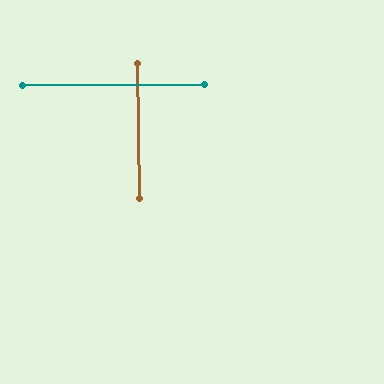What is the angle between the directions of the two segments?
Approximately 89 degrees.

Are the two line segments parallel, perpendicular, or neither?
Perpendicular — they meet at approximately 89°.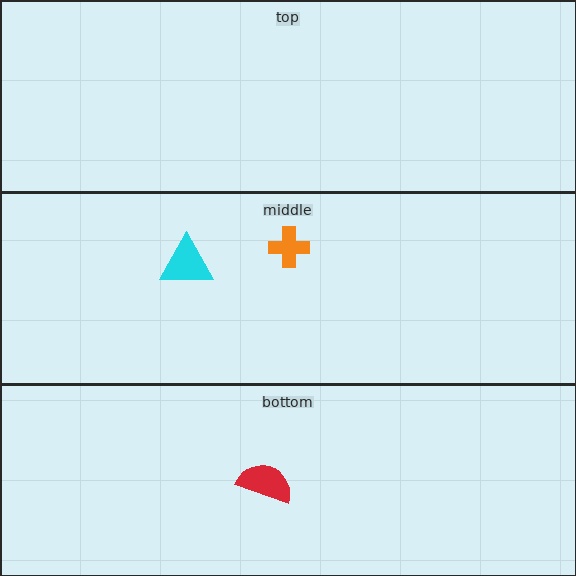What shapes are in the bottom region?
The red semicircle.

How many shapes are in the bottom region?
1.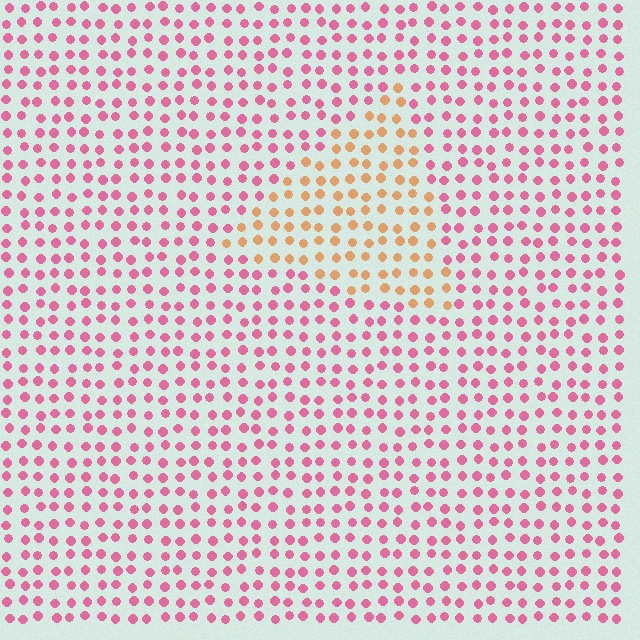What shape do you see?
I see a triangle.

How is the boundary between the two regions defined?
The boundary is defined purely by a slight shift in hue (about 53 degrees). Spacing, size, and orientation are identical on both sides.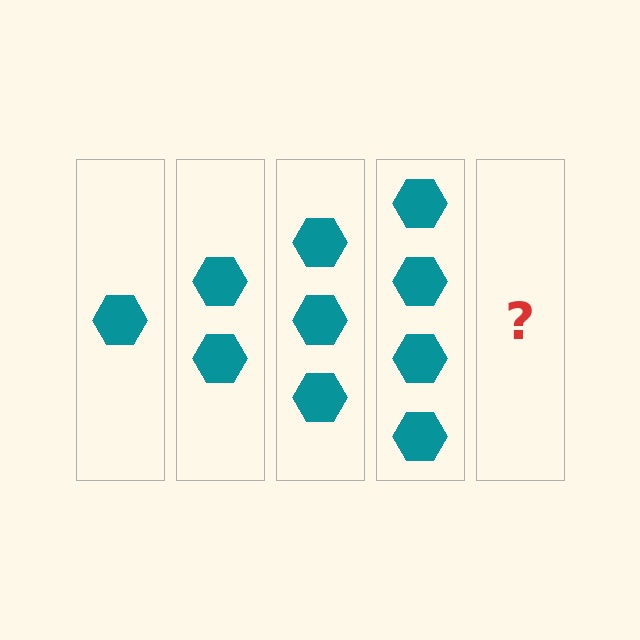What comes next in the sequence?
The next element should be 5 hexagons.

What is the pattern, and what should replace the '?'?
The pattern is that each step adds one more hexagon. The '?' should be 5 hexagons.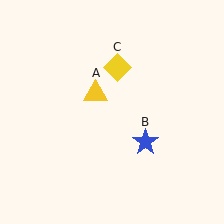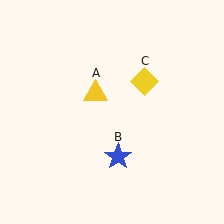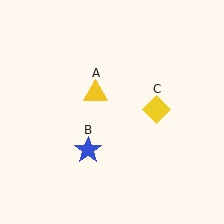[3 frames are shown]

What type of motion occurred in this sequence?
The blue star (object B), yellow diamond (object C) rotated clockwise around the center of the scene.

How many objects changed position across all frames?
2 objects changed position: blue star (object B), yellow diamond (object C).